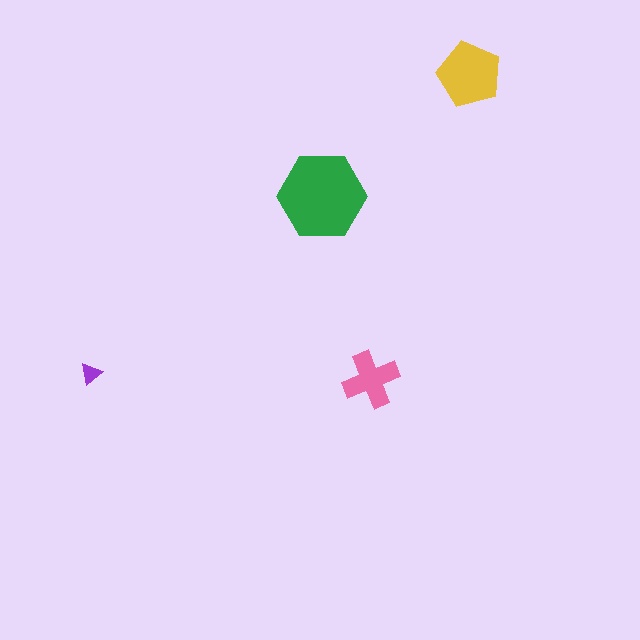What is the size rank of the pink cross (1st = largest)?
3rd.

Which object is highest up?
The yellow pentagon is topmost.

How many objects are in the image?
There are 4 objects in the image.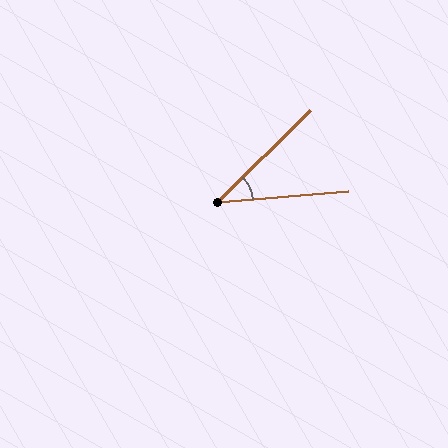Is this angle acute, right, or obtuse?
It is acute.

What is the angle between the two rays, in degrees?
Approximately 40 degrees.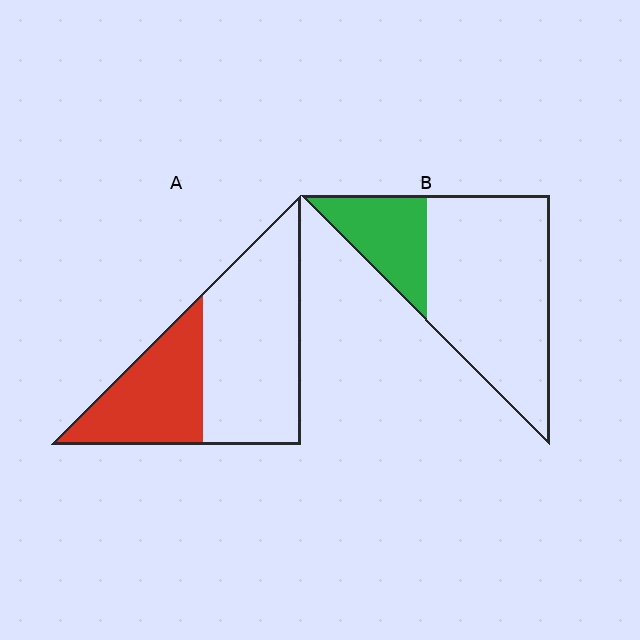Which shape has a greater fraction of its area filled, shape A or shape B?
Shape A.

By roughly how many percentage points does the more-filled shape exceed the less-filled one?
By roughly 10 percentage points (A over B).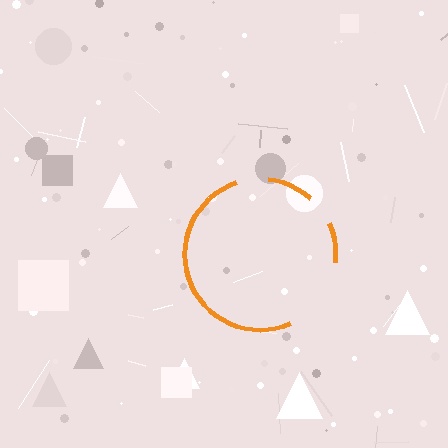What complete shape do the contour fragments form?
The contour fragments form a circle.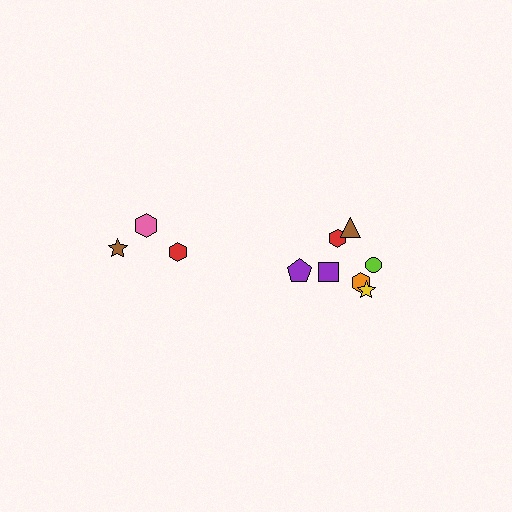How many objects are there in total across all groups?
There are 10 objects.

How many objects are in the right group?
There are 7 objects.